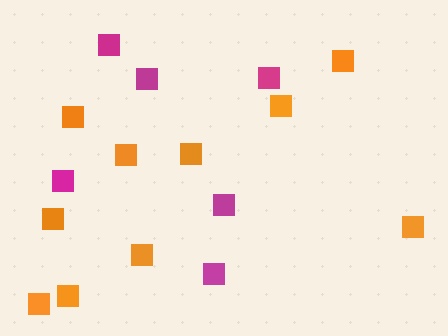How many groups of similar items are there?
There are 2 groups: one group of orange squares (10) and one group of magenta squares (6).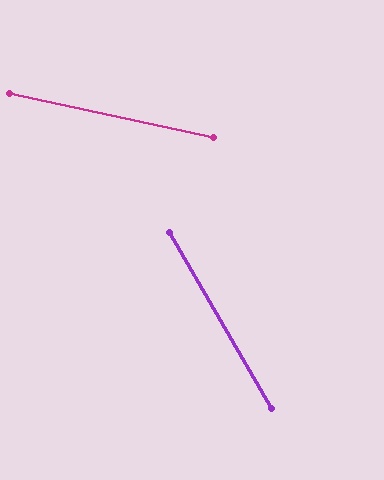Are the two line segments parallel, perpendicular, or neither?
Neither parallel nor perpendicular — they differ by about 48°.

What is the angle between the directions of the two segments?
Approximately 48 degrees.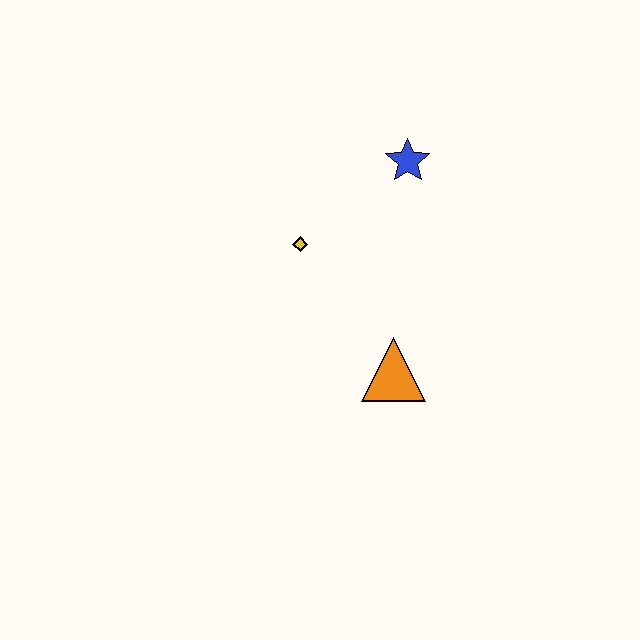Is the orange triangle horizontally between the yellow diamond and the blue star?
Yes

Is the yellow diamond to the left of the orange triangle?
Yes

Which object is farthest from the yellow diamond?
The orange triangle is farthest from the yellow diamond.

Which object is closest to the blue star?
The yellow diamond is closest to the blue star.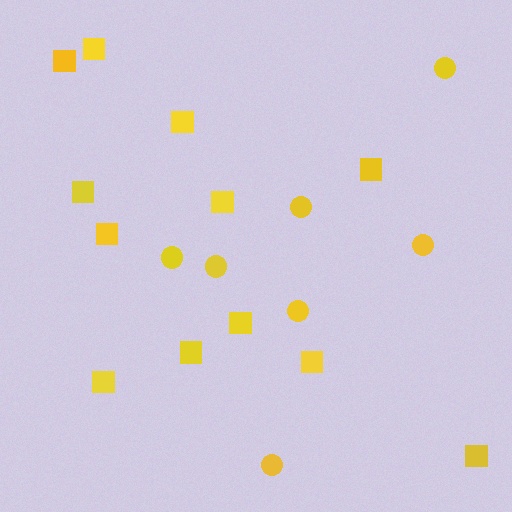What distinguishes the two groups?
There are 2 groups: one group of squares (12) and one group of circles (7).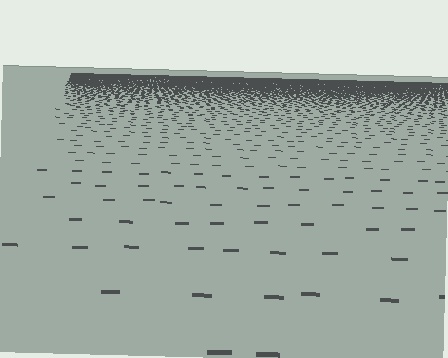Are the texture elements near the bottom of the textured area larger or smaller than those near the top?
Larger. Near the bottom, elements are closer to the viewer and appear at a bigger on-screen size.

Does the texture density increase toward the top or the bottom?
Density increases toward the top.